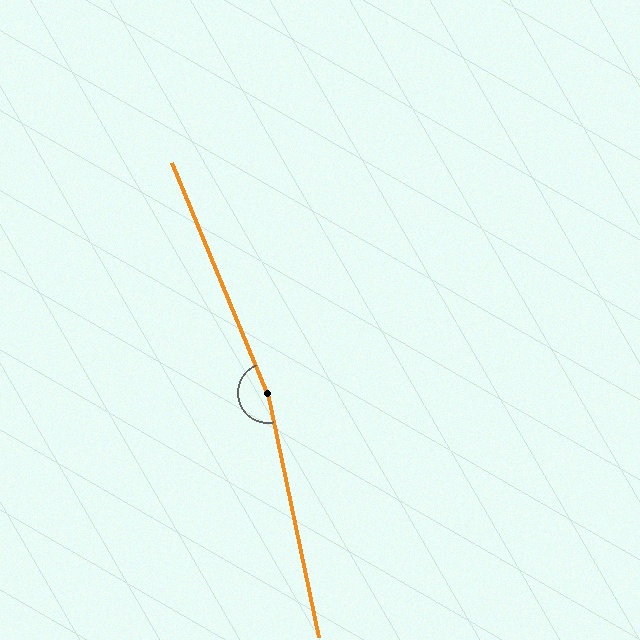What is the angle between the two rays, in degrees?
Approximately 169 degrees.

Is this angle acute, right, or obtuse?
It is obtuse.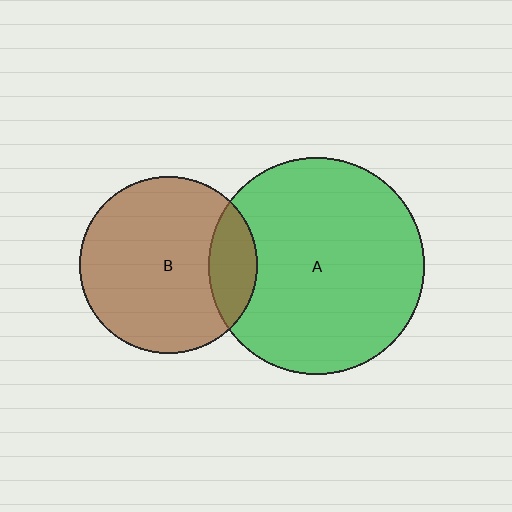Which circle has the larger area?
Circle A (green).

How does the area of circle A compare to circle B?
Approximately 1.5 times.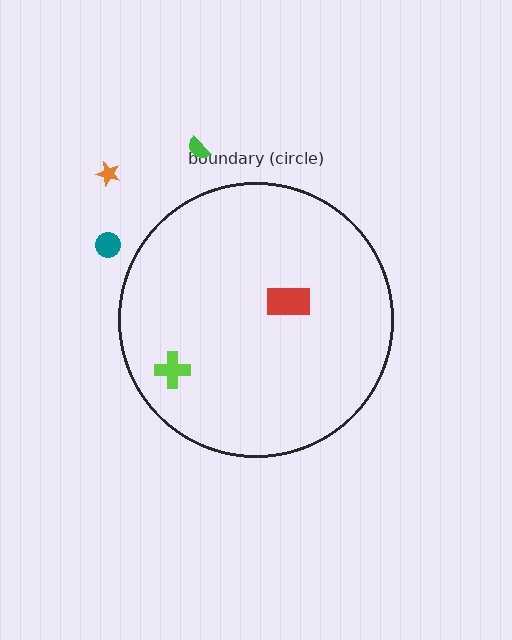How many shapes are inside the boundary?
2 inside, 3 outside.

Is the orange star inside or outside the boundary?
Outside.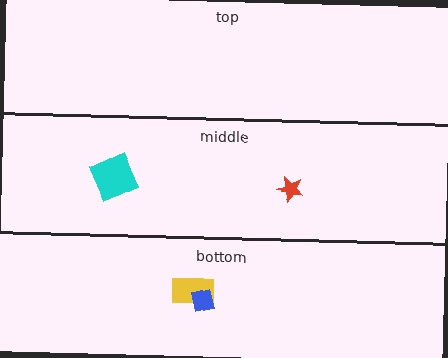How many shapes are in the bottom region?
2.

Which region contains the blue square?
The bottom region.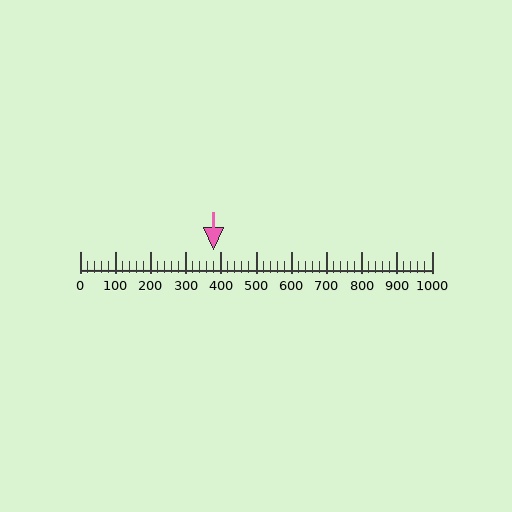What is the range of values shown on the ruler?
The ruler shows values from 0 to 1000.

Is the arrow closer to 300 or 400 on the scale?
The arrow is closer to 400.